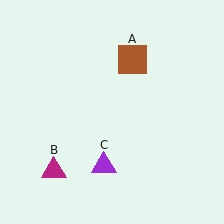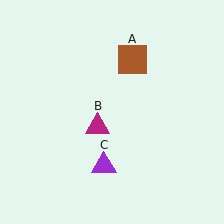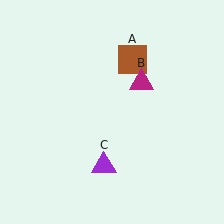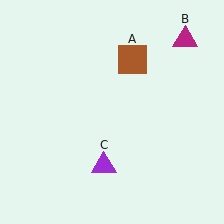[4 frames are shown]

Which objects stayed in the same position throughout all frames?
Brown square (object A) and purple triangle (object C) remained stationary.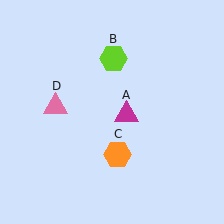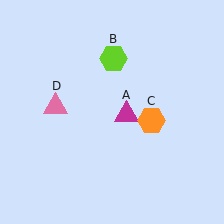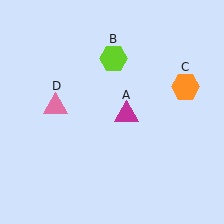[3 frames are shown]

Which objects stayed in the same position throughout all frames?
Magenta triangle (object A) and lime hexagon (object B) and pink triangle (object D) remained stationary.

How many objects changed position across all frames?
1 object changed position: orange hexagon (object C).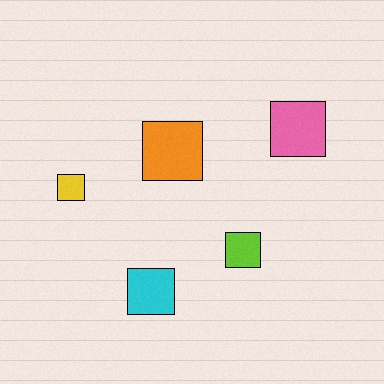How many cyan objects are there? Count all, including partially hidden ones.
There is 1 cyan object.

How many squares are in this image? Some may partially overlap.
There are 5 squares.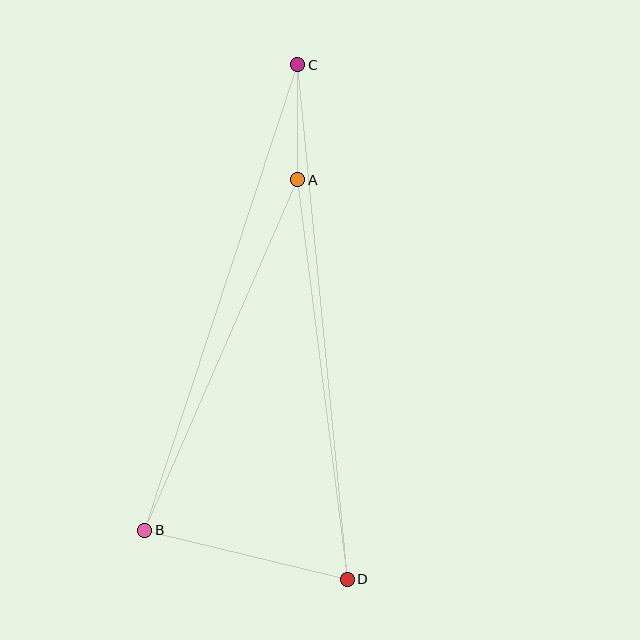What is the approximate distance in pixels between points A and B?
The distance between A and B is approximately 383 pixels.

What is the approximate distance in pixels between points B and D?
The distance between B and D is approximately 208 pixels.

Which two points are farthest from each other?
Points C and D are farthest from each other.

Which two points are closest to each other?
Points A and C are closest to each other.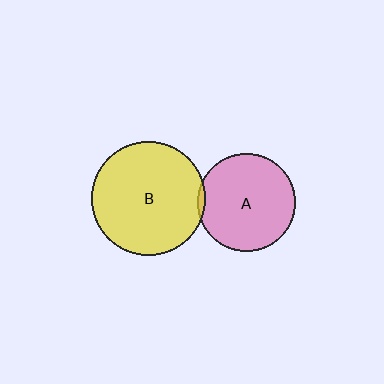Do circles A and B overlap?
Yes.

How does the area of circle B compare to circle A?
Approximately 1.3 times.